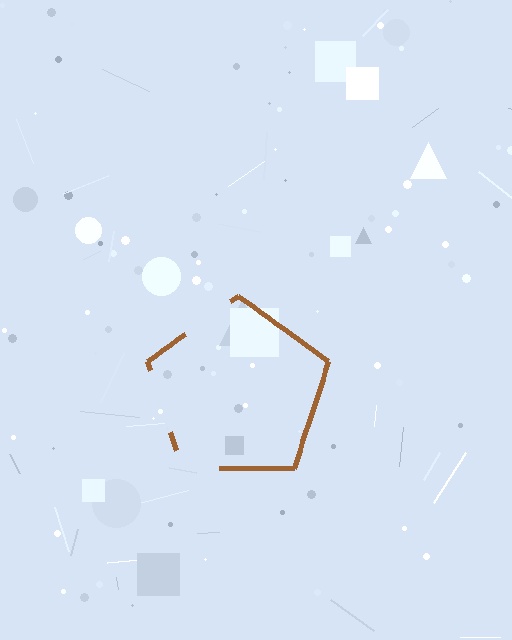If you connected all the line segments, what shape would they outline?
They would outline a pentagon.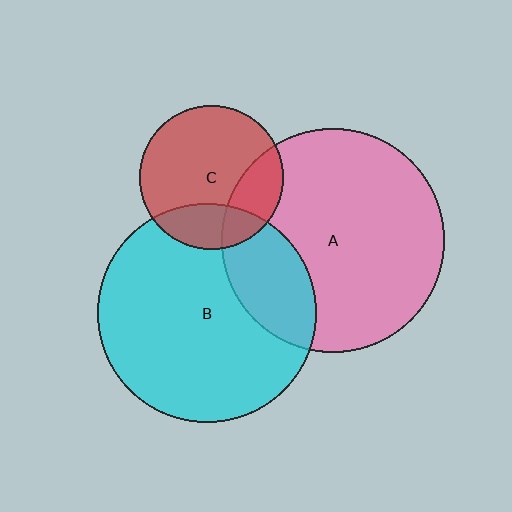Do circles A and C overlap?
Yes.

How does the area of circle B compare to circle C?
Approximately 2.3 times.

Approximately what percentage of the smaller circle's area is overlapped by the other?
Approximately 25%.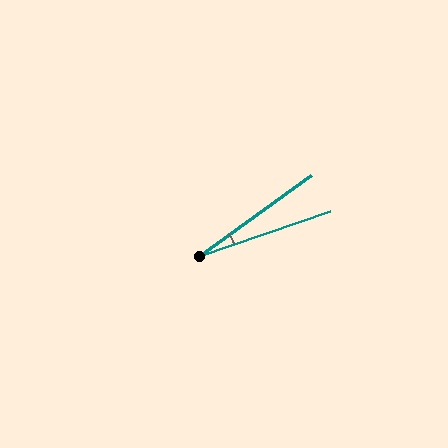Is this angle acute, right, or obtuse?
It is acute.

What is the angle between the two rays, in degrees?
Approximately 17 degrees.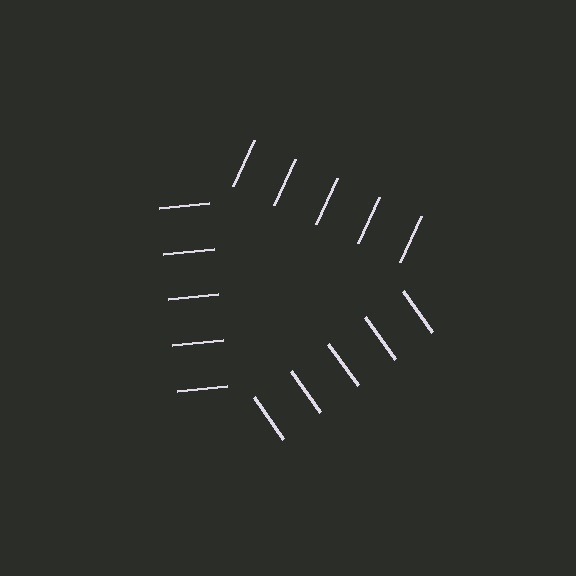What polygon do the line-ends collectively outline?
An illusory triangle — the line segments terminate on its edges but no continuous stroke is drawn.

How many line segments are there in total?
15 — 5 along each of the 3 edges.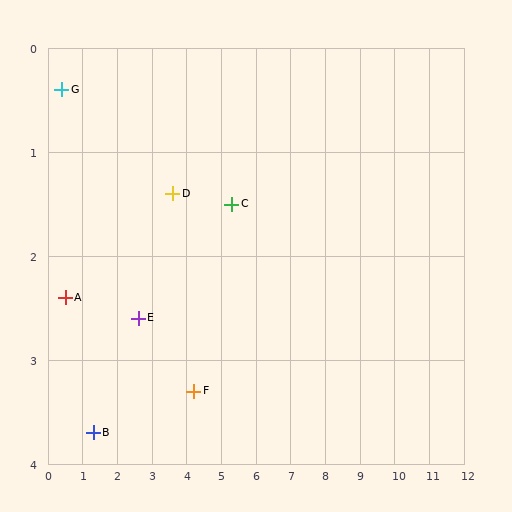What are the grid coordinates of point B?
Point B is at approximately (1.3, 3.7).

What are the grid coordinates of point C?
Point C is at approximately (5.3, 1.5).